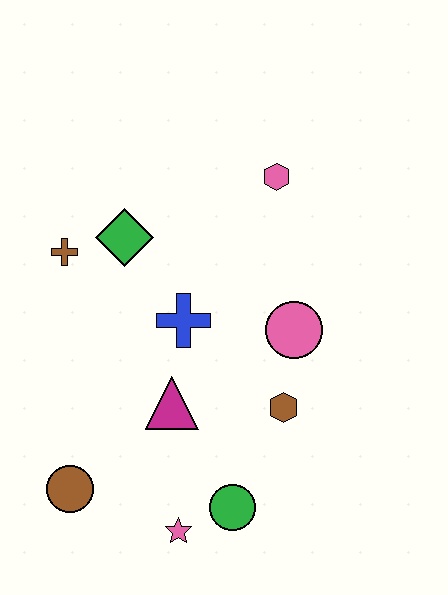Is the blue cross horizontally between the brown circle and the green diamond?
No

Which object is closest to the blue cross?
The magenta triangle is closest to the blue cross.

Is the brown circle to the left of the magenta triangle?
Yes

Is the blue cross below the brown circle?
No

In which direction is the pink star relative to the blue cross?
The pink star is below the blue cross.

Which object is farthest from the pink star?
The pink hexagon is farthest from the pink star.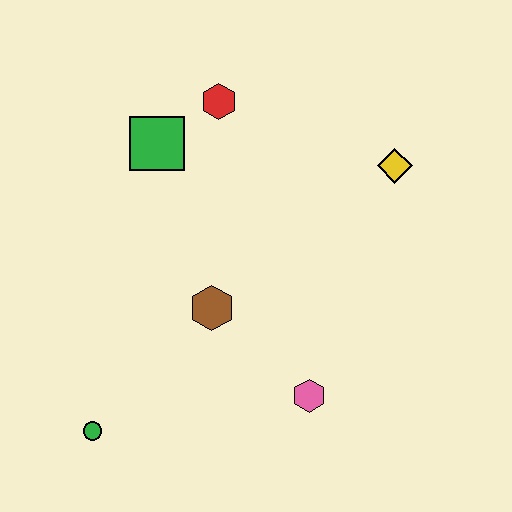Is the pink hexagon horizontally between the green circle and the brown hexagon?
No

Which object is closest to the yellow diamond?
The red hexagon is closest to the yellow diamond.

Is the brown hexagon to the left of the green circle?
No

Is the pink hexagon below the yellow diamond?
Yes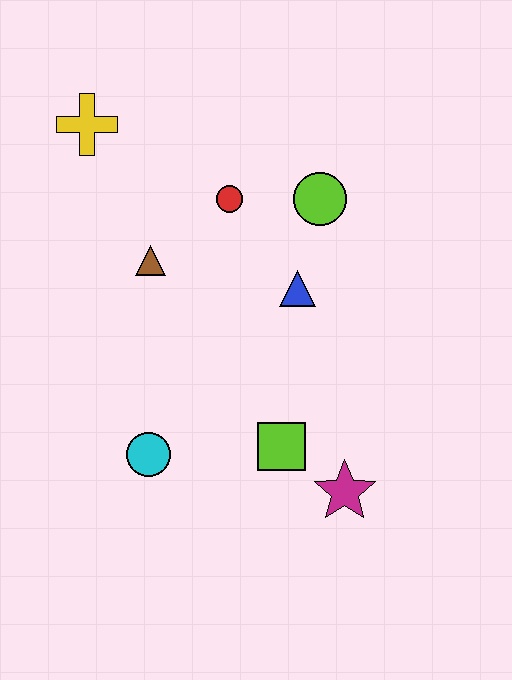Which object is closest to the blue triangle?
The lime circle is closest to the blue triangle.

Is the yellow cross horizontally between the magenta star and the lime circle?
No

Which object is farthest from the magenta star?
The yellow cross is farthest from the magenta star.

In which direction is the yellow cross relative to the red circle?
The yellow cross is to the left of the red circle.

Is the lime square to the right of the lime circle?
No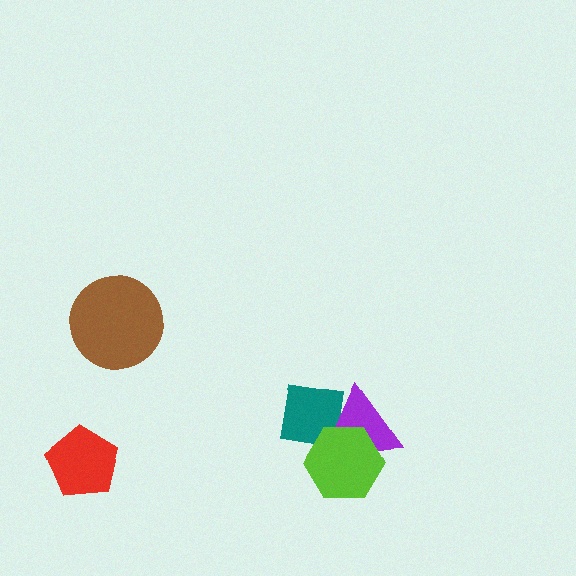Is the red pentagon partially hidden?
No, no other shape covers it.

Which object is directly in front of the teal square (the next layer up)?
The purple triangle is directly in front of the teal square.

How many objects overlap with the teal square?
2 objects overlap with the teal square.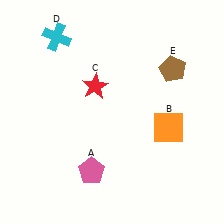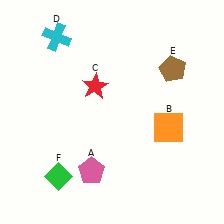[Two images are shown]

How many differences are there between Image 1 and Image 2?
There is 1 difference between the two images.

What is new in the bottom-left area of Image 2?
A green diamond (F) was added in the bottom-left area of Image 2.